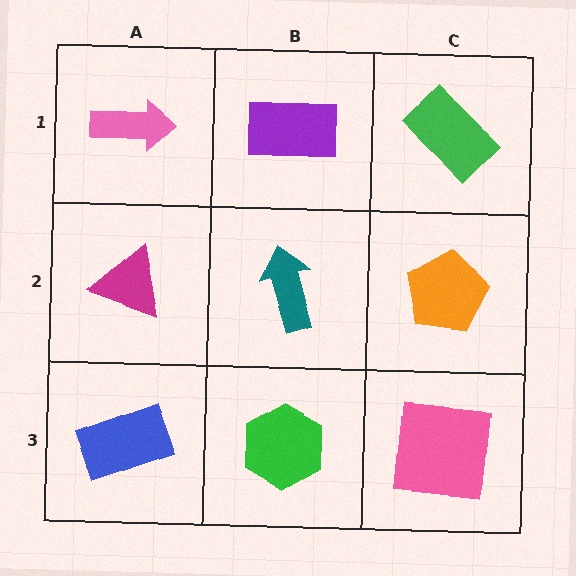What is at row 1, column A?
A pink arrow.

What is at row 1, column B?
A purple rectangle.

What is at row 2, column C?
An orange pentagon.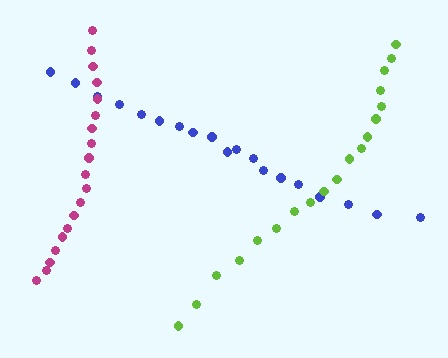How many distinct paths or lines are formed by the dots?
There are 3 distinct paths.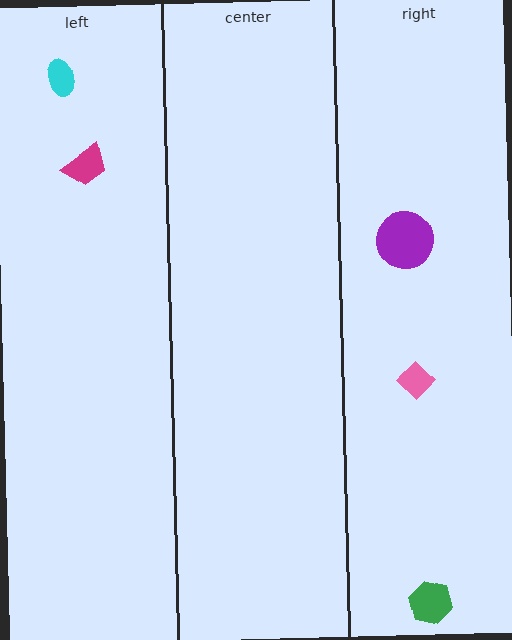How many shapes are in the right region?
3.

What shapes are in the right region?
The green hexagon, the pink diamond, the purple circle.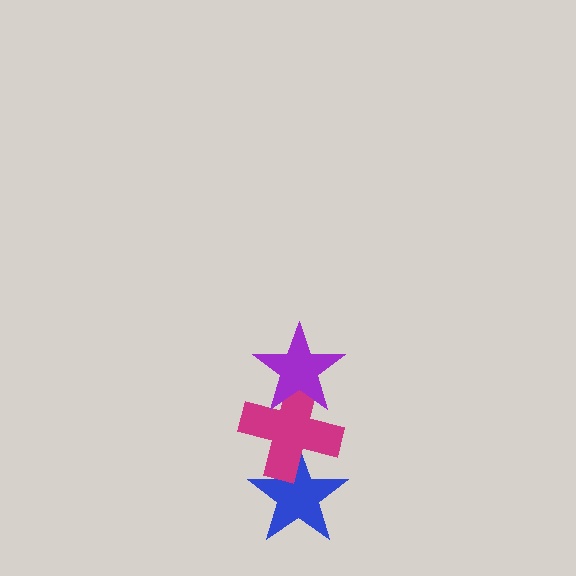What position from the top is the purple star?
The purple star is 1st from the top.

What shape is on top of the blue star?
The magenta cross is on top of the blue star.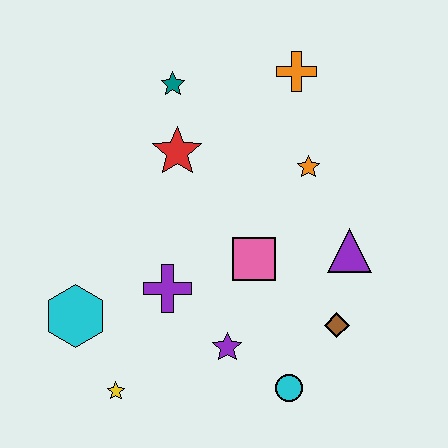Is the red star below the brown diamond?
No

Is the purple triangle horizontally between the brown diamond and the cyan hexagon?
No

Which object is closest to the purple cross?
The purple star is closest to the purple cross.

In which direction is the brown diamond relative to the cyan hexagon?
The brown diamond is to the right of the cyan hexagon.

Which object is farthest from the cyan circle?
The teal star is farthest from the cyan circle.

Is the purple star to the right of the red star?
Yes